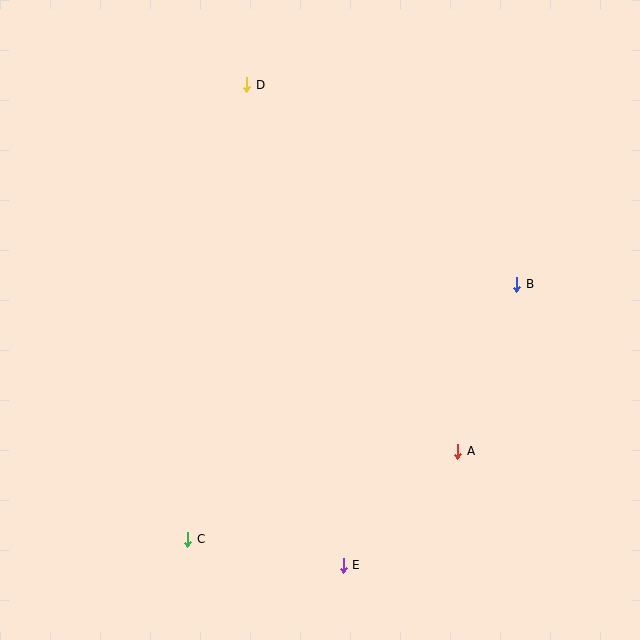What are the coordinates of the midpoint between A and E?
The midpoint between A and E is at (401, 508).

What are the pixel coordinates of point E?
Point E is at (343, 565).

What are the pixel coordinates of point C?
Point C is at (188, 539).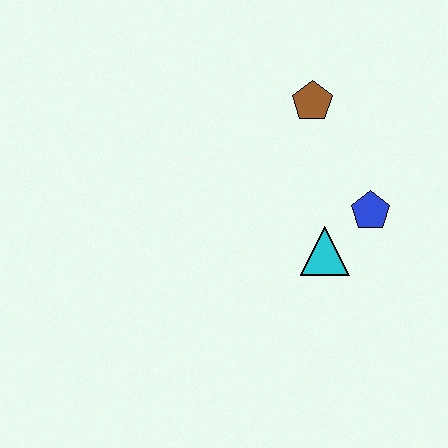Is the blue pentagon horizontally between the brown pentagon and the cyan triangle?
No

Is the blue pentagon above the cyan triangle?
Yes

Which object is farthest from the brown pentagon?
The cyan triangle is farthest from the brown pentagon.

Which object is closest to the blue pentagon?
The cyan triangle is closest to the blue pentagon.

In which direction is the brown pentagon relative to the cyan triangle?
The brown pentagon is above the cyan triangle.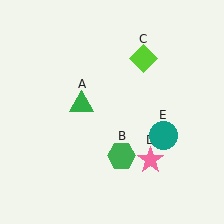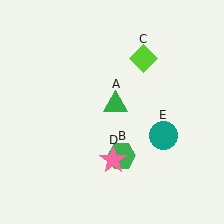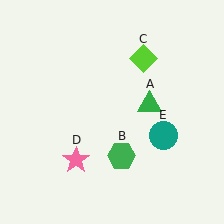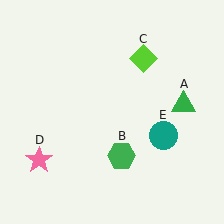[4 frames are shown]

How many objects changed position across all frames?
2 objects changed position: green triangle (object A), pink star (object D).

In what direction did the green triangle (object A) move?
The green triangle (object A) moved right.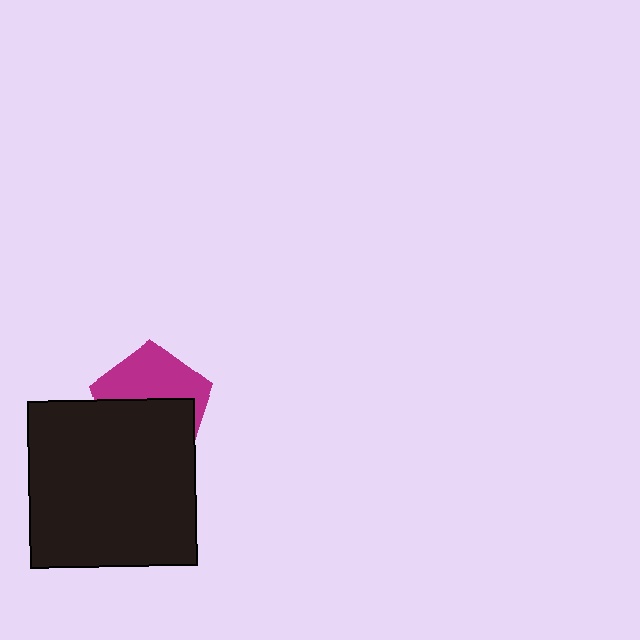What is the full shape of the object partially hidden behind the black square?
The partially hidden object is a magenta pentagon.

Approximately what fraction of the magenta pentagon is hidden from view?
Roughly 52% of the magenta pentagon is hidden behind the black square.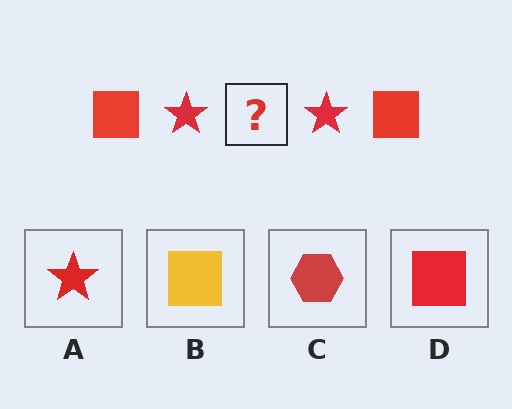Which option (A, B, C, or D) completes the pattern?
D.